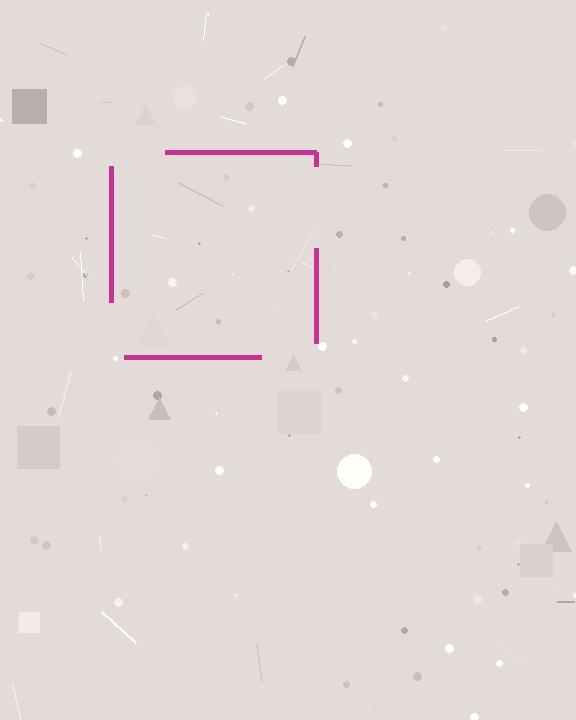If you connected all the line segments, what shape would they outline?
They would outline a square.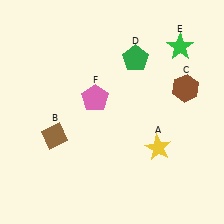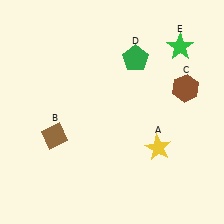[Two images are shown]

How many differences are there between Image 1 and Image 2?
There is 1 difference between the two images.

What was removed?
The pink pentagon (F) was removed in Image 2.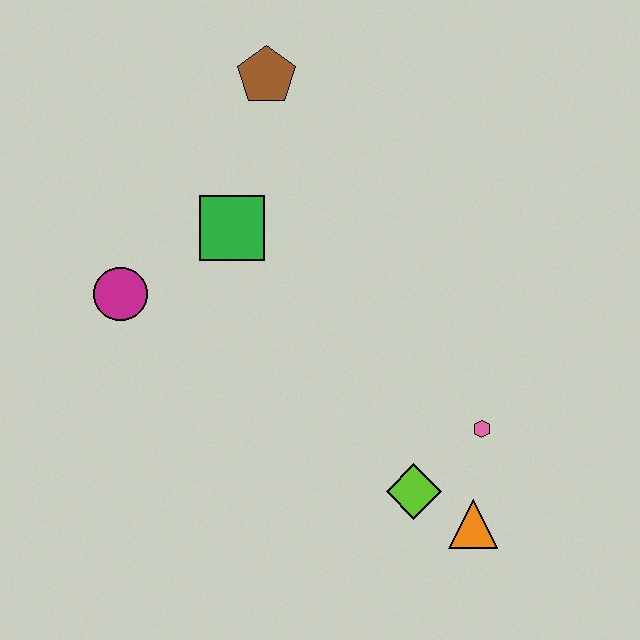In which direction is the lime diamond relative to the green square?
The lime diamond is below the green square.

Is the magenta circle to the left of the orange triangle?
Yes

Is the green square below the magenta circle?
No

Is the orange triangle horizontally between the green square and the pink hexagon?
Yes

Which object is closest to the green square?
The magenta circle is closest to the green square.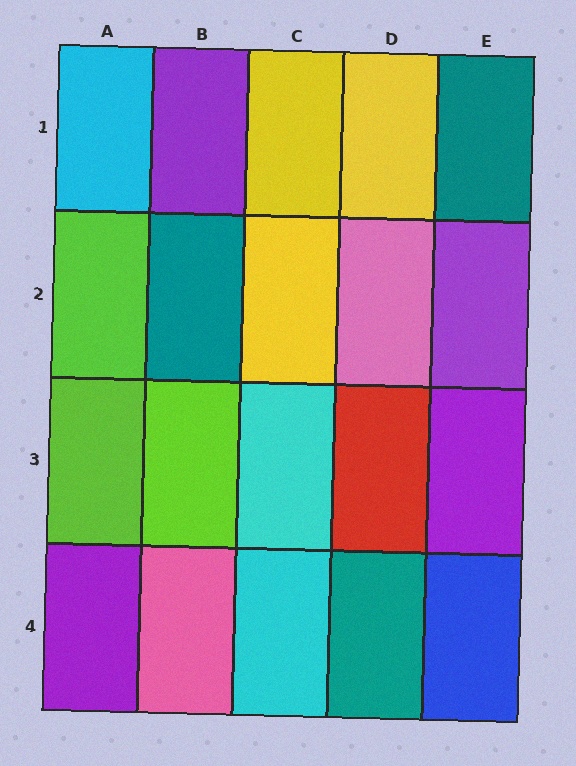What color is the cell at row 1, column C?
Yellow.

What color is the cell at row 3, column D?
Red.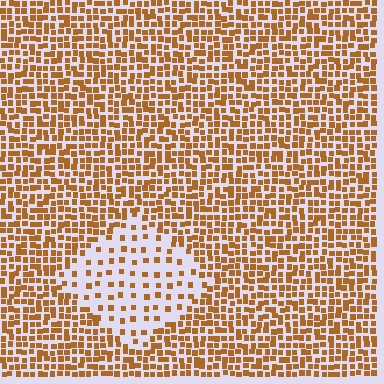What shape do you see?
I see a diamond.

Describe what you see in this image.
The image contains small brown elements arranged at two different densities. A diamond-shaped region is visible where the elements are less densely packed than the surrounding area.